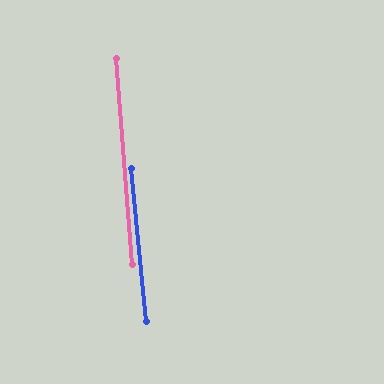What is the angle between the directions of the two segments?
Approximately 1 degree.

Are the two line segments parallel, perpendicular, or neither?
Parallel — their directions differ by only 0.9°.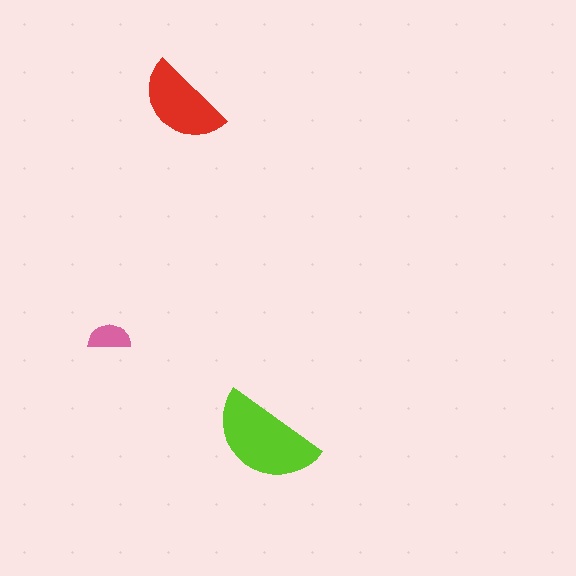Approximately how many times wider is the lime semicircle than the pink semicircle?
About 2.5 times wider.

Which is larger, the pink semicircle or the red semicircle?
The red one.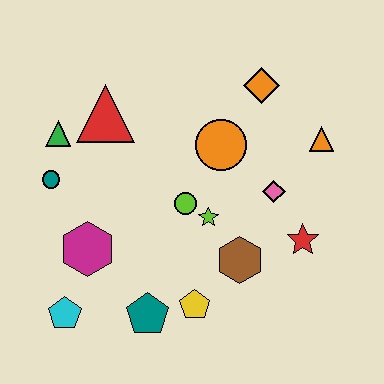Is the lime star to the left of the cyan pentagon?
No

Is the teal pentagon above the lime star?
No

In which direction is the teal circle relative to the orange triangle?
The teal circle is to the left of the orange triangle.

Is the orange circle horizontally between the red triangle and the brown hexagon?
Yes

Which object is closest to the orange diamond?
The orange circle is closest to the orange diamond.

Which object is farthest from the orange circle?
The cyan pentagon is farthest from the orange circle.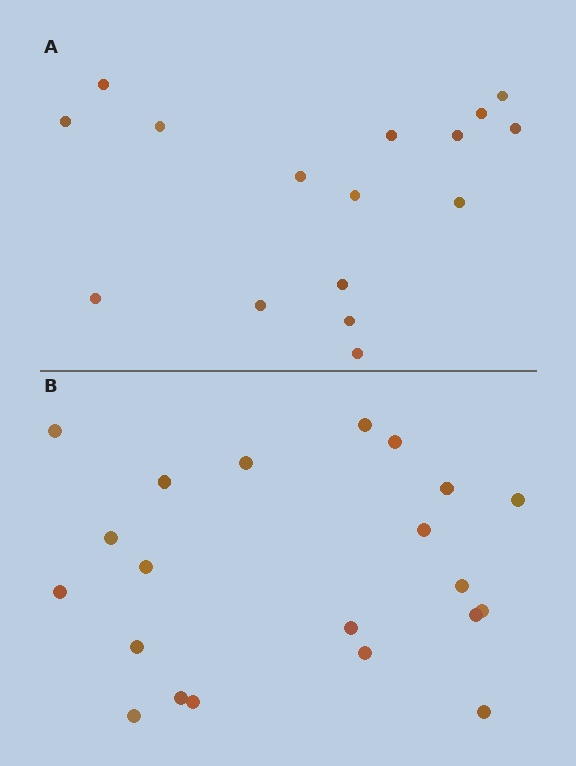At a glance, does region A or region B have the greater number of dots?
Region B (the bottom region) has more dots.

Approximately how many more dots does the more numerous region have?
Region B has about 5 more dots than region A.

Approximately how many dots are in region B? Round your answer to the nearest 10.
About 20 dots. (The exact count is 21, which rounds to 20.)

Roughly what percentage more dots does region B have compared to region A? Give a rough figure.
About 30% more.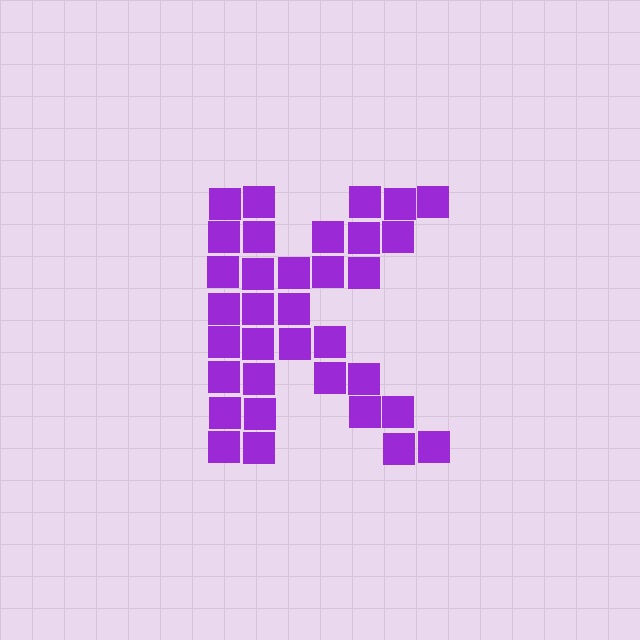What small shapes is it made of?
It is made of small squares.